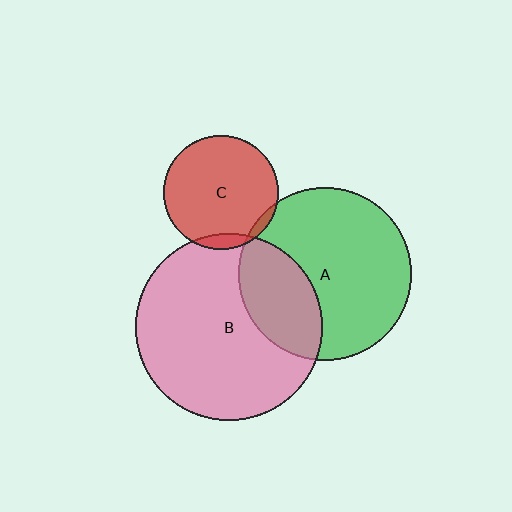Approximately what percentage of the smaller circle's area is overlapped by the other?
Approximately 30%.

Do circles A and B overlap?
Yes.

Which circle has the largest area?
Circle B (pink).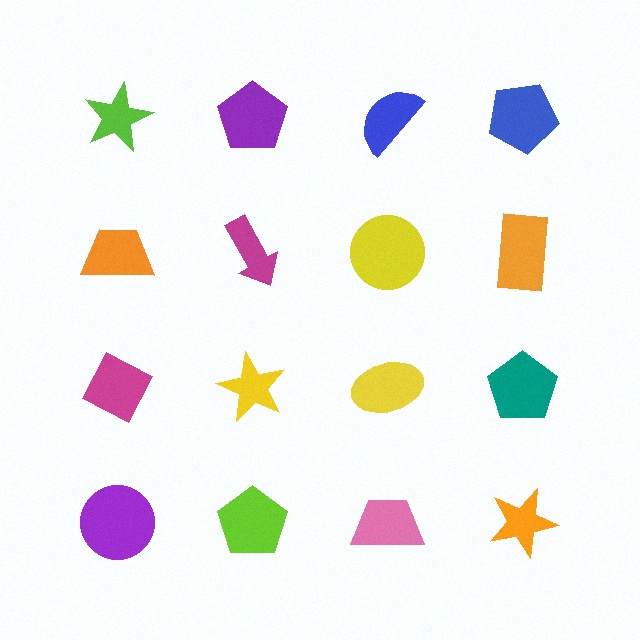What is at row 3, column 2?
A yellow star.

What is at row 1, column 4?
A blue pentagon.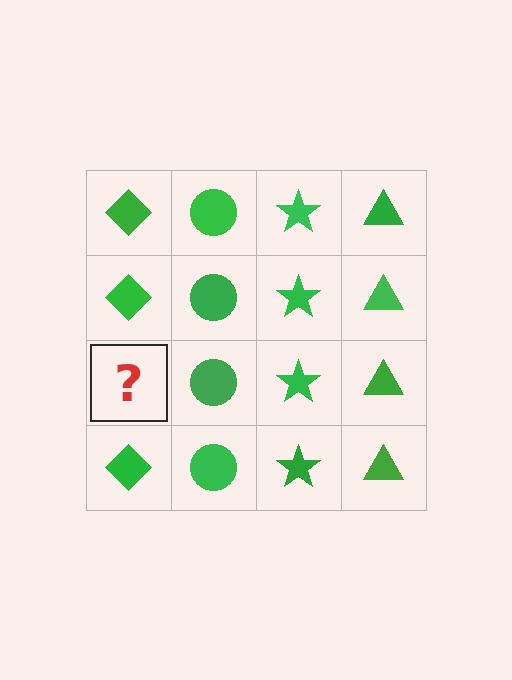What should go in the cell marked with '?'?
The missing cell should contain a green diamond.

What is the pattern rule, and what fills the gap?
The rule is that each column has a consistent shape. The gap should be filled with a green diamond.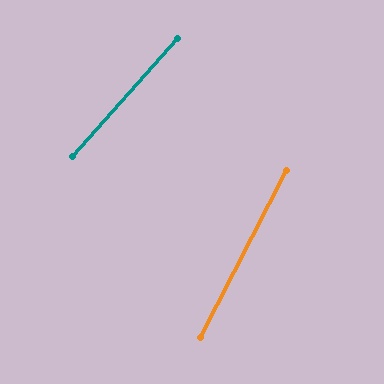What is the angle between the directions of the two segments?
Approximately 15 degrees.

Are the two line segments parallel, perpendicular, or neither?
Neither parallel nor perpendicular — they differ by about 15°.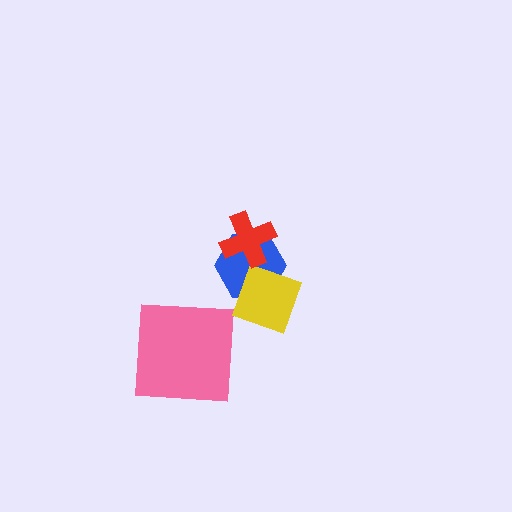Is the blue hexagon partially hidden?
Yes, it is partially covered by another shape.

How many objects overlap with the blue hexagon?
2 objects overlap with the blue hexagon.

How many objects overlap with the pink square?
0 objects overlap with the pink square.